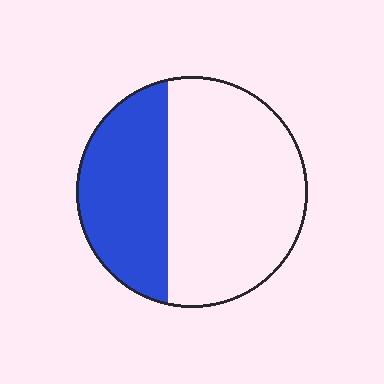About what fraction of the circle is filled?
About three eighths (3/8).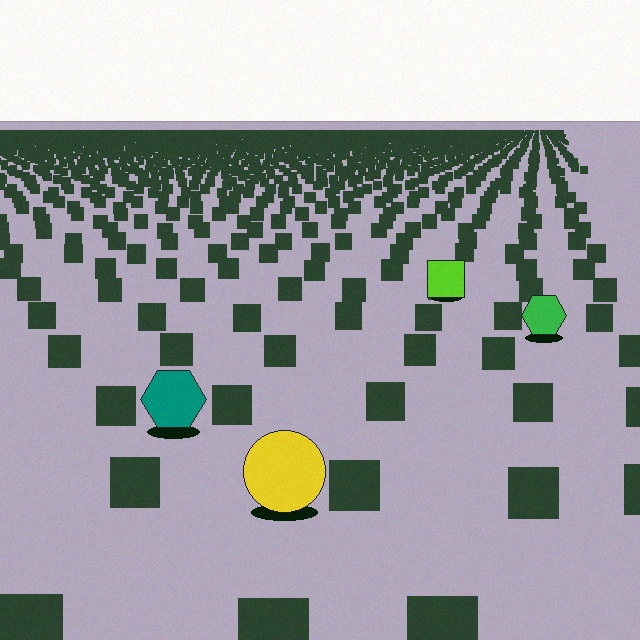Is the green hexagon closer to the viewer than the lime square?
Yes. The green hexagon is closer — you can tell from the texture gradient: the ground texture is coarser near it.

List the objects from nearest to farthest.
From nearest to farthest: the yellow circle, the teal hexagon, the green hexagon, the lime square.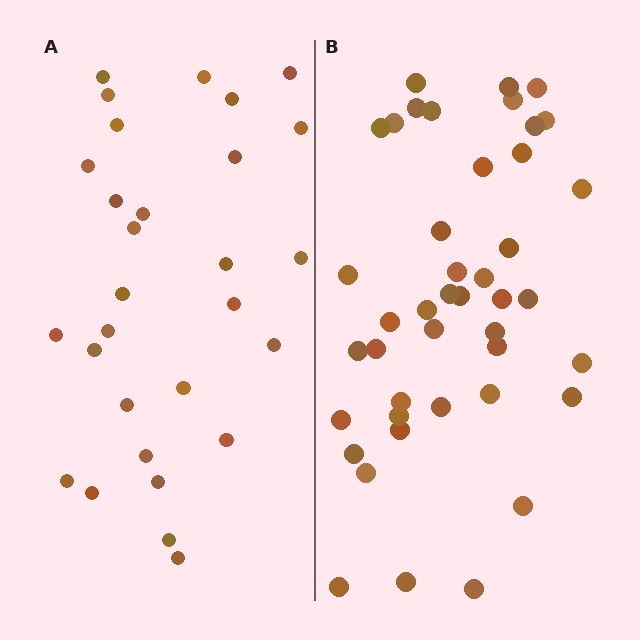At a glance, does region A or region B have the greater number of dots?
Region B (the right region) has more dots.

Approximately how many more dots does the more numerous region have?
Region B has approximately 15 more dots than region A.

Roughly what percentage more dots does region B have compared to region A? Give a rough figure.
About 50% more.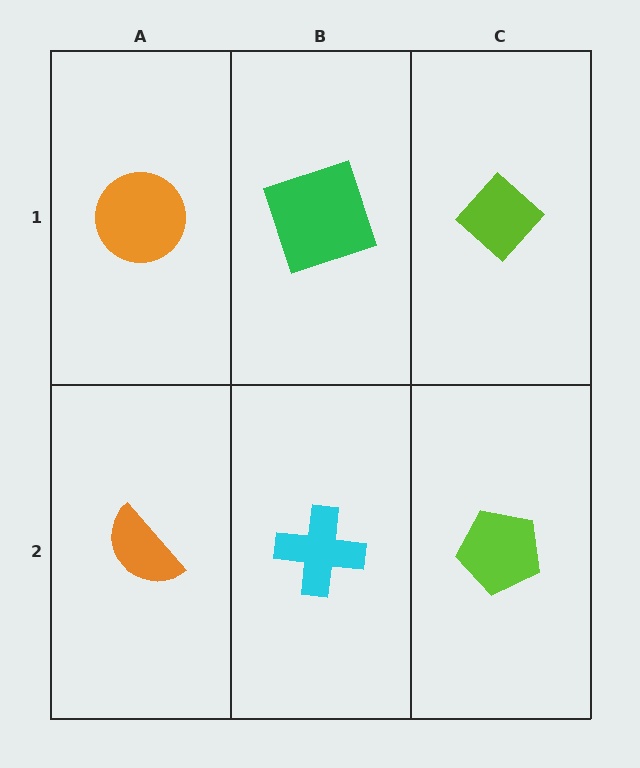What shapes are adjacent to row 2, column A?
An orange circle (row 1, column A), a cyan cross (row 2, column B).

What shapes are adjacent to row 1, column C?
A lime pentagon (row 2, column C), a green square (row 1, column B).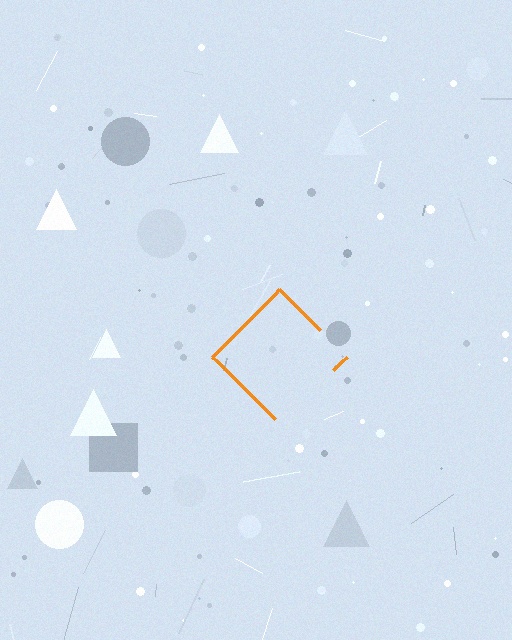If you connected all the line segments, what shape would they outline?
They would outline a diamond.